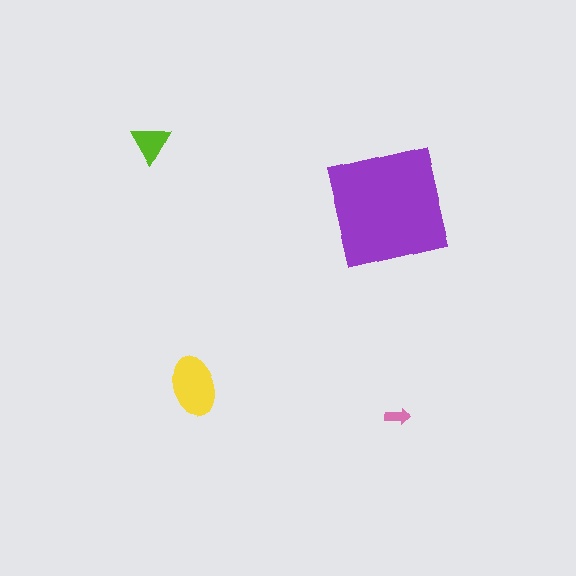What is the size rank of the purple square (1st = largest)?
1st.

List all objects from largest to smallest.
The purple square, the yellow ellipse, the lime triangle, the pink arrow.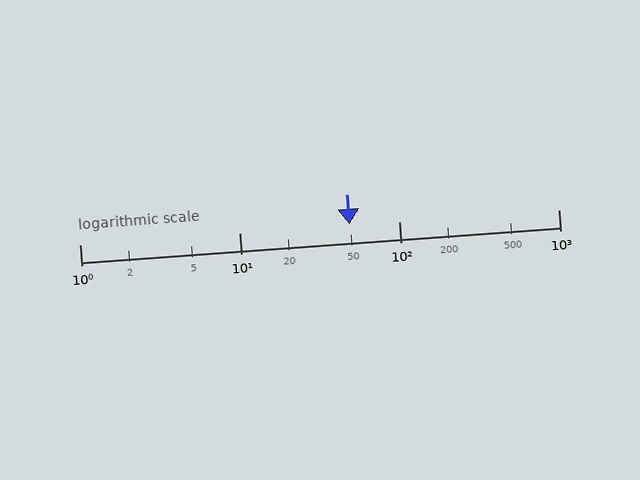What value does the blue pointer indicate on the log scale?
The pointer indicates approximately 49.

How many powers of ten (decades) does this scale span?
The scale spans 3 decades, from 1 to 1000.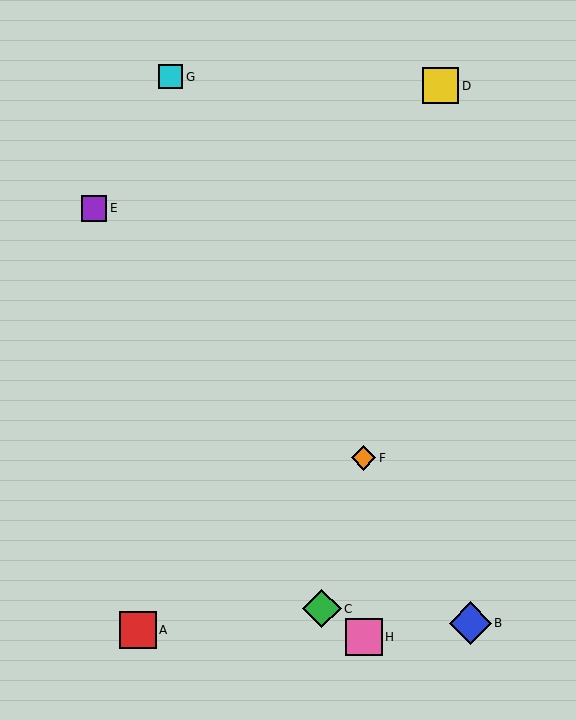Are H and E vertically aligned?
No, H is at x≈364 and E is at x≈94.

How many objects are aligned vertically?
2 objects (F, H) are aligned vertically.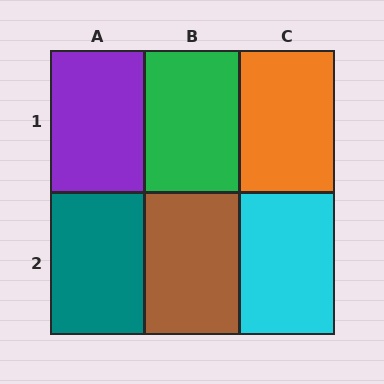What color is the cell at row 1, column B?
Green.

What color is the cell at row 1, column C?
Orange.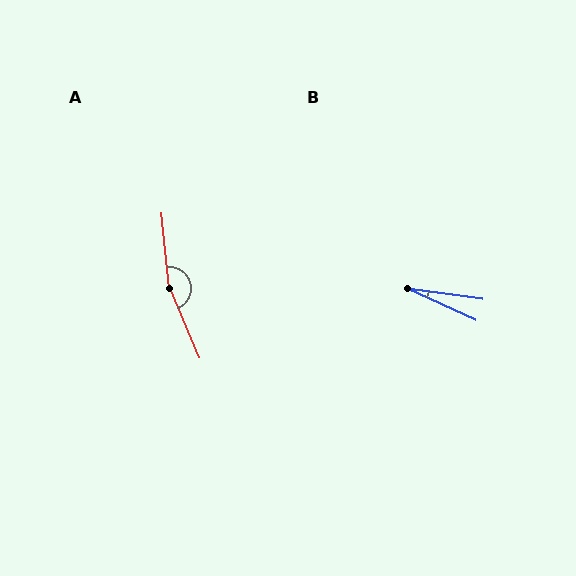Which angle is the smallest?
B, at approximately 17 degrees.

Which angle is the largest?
A, at approximately 162 degrees.